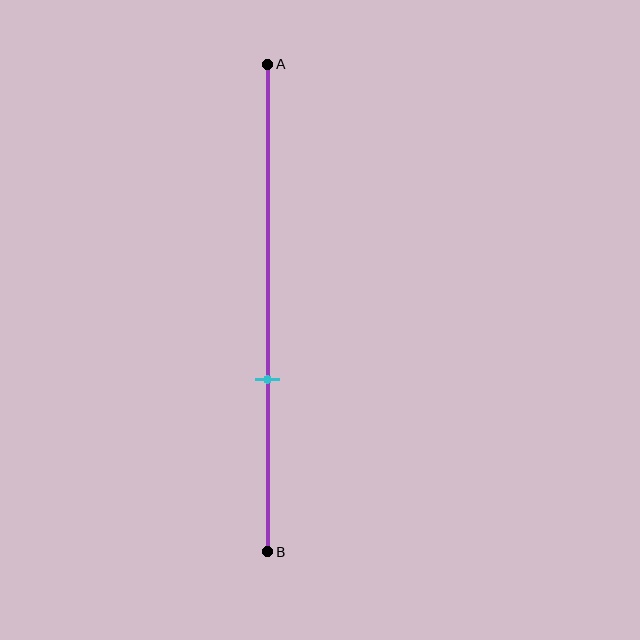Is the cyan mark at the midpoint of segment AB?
No, the mark is at about 65% from A, not at the 50% midpoint.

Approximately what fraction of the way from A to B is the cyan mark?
The cyan mark is approximately 65% of the way from A to B.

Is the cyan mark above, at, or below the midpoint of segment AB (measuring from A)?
The cyan mark is below the midpoint of segment AB.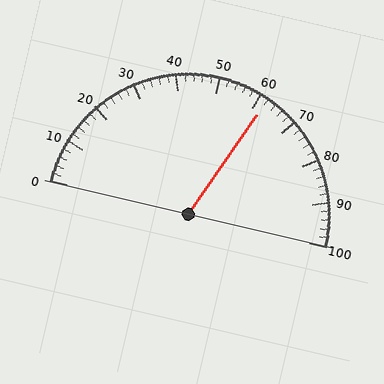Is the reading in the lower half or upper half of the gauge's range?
The reading is in the upper half of the range (0 to 100).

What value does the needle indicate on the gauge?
The needle indicates approximately 62.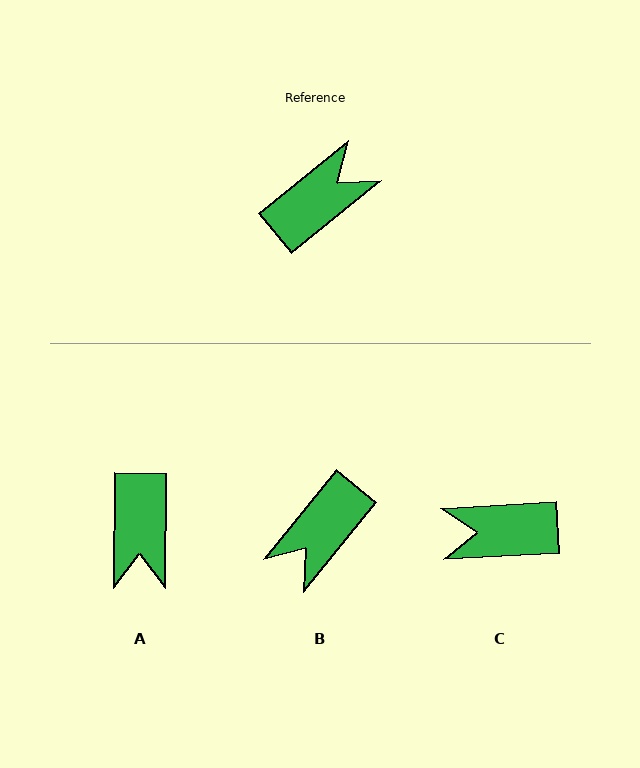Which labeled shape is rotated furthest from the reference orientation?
B, about 168 degrees away.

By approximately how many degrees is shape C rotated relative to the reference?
Approximately 144 degrees counter-clockwise.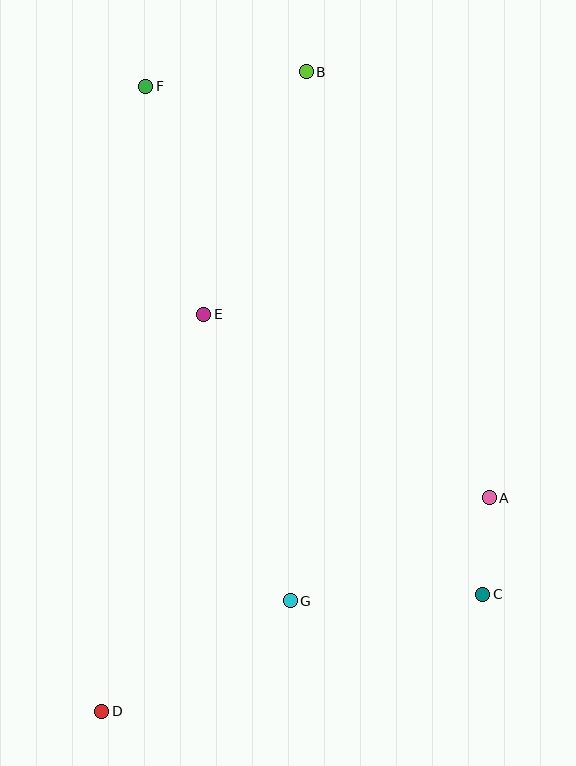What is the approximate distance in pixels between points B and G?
The distance between B and G is approximately 529 pixels.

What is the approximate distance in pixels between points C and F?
The distance between C and F is approximately 610 pixels.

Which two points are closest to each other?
Points A and C are closest to each other.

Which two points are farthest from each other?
Points B and D are farthest from each other.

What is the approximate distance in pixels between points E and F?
The distance between E and F is approximately 236 pixels.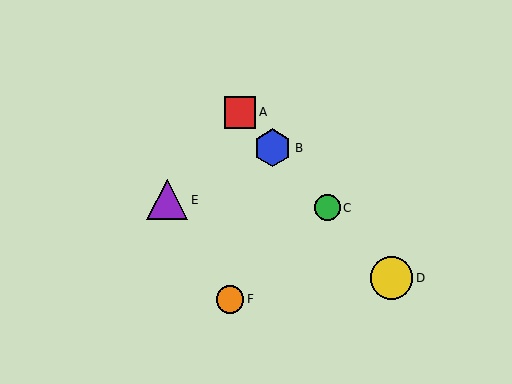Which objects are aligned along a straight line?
Objects A, B, C, D are aligned along a straight line.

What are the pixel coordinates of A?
Object A is at (240, 112).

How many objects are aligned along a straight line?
4 objects (A, B, C, D) are aligned along a straight line.